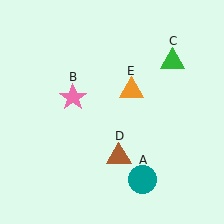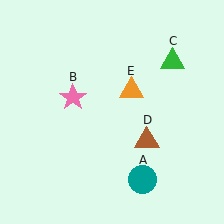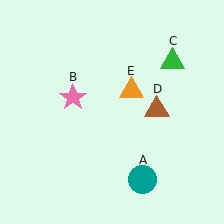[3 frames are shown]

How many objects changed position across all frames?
1 object changed position: brown triangle (object D).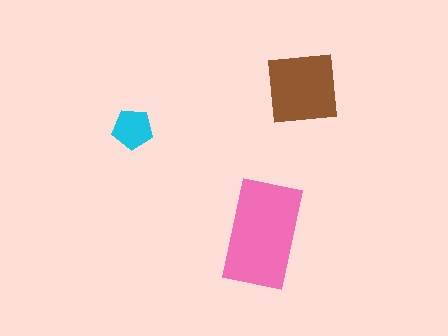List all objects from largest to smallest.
The pink rectangle, the brown square, the cyan pentagon.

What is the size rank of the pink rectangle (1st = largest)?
1st.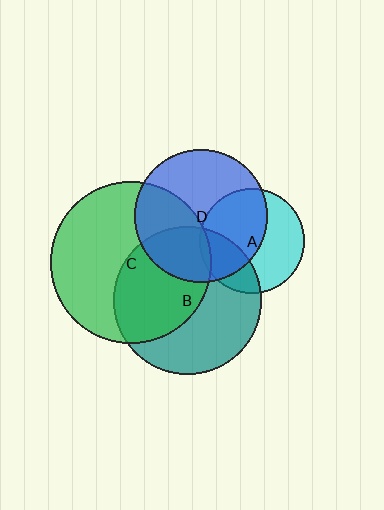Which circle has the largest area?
Circle C (green).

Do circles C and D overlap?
Yes.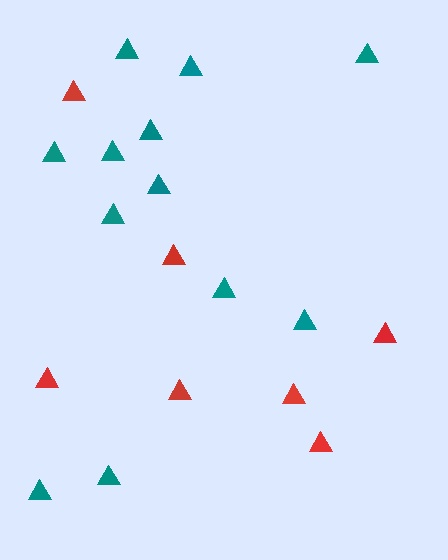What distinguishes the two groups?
There are 2 groups: one group of red triangles (7) and one group of teal triangles (12).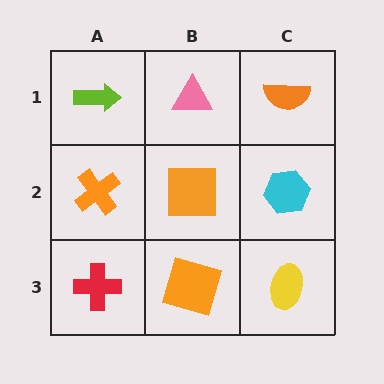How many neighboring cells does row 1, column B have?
3.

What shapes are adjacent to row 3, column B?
An orange square (row 2, column B), a red cross (row 3, column A), a yellow ellipse (row 3, column C).